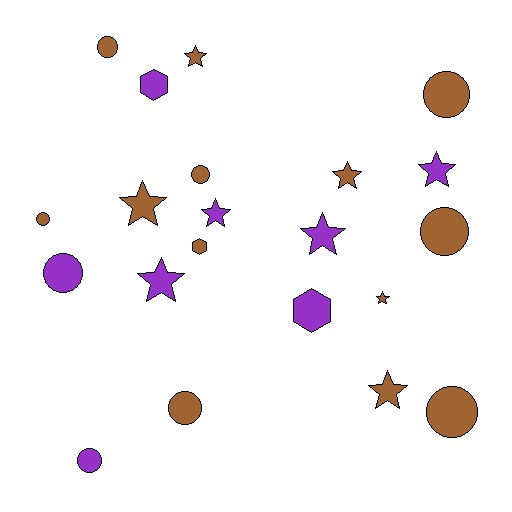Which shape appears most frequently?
Star, with 9 objects.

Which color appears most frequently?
Brown, with 13 objects.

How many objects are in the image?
There are 21 objects.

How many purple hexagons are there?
There are 2 purple hexagons.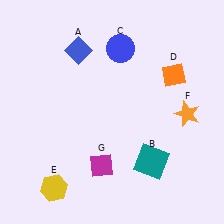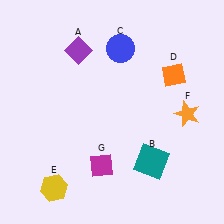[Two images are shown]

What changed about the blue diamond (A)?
In Image 1, A is blue. In Image 2, it changed to purple.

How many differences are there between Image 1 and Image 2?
There is 1 difference between the two images.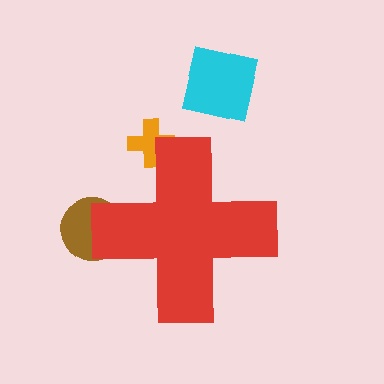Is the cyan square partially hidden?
No, the cyan square is fully visible.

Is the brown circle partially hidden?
Yes, the brown circle is partially hidden behind the red cross.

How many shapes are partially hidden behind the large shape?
2 shapes are partially hidden.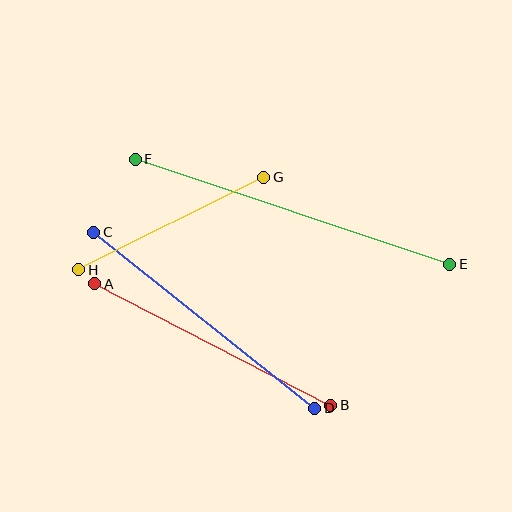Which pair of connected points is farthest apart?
Points E and F are farthest apart.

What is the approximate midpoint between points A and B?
The midpoint is at approximately (213, 345) pixels.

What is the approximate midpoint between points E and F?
The midpoint is at approximately (293, 212) pixels.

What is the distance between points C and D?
The distance is approximately 283 pixels.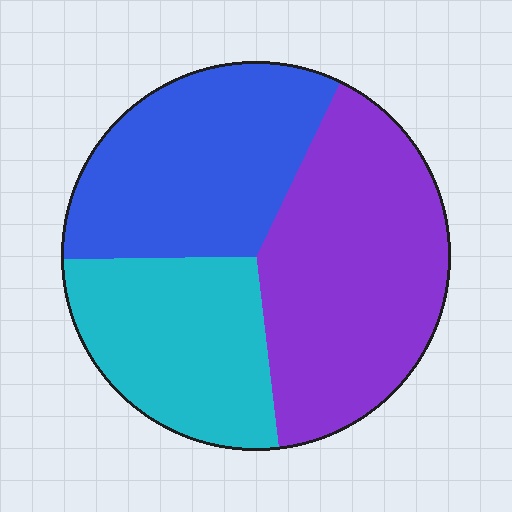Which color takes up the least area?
Cyan, at roughly 25%.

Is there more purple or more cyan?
Purple.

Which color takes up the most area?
Purple, at roughly 40%.